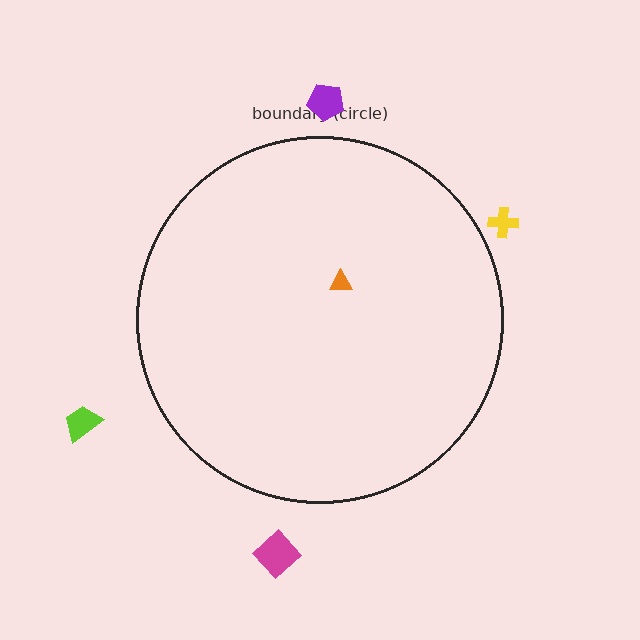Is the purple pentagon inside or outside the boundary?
Outside.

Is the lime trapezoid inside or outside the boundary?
Outside.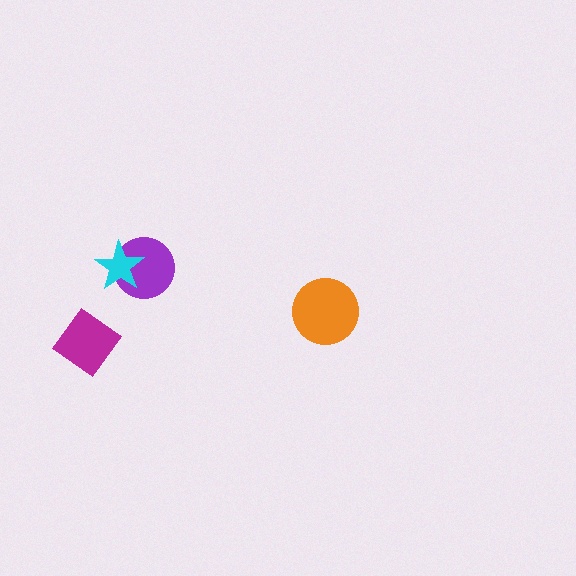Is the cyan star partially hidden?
No, no other shape covers it.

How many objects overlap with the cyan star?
1 object overlaps with the cyan star.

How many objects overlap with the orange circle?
0 objects overlap with the orange circle.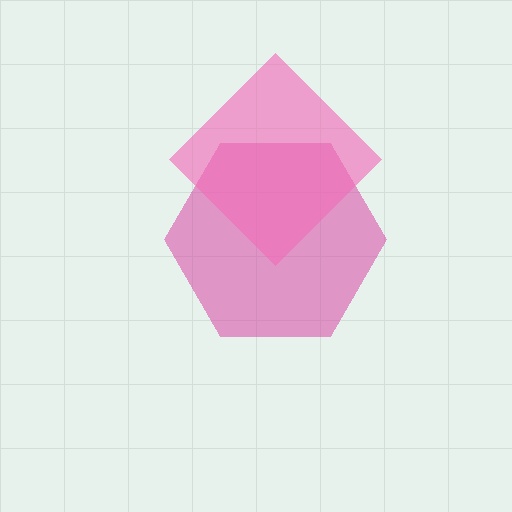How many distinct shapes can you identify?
There are 2 distinct shapes: a magenta hexagon, a pink diamond.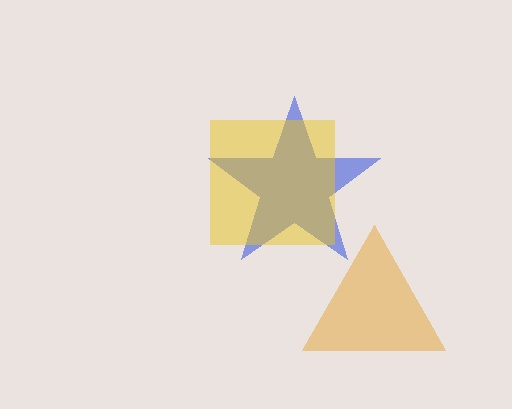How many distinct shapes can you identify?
There are 3 distinct shapes: a blue star, an orange triangle, a yellow square.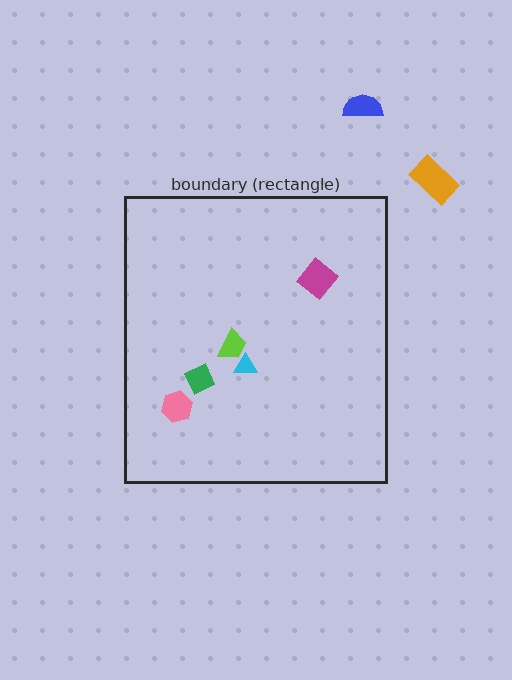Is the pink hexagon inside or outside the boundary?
Inside.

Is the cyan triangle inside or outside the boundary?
Inside.